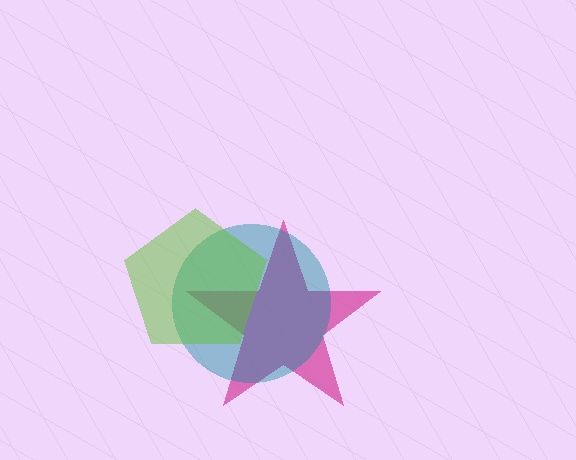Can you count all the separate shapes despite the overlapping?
Yes, there are 3 separate shapes.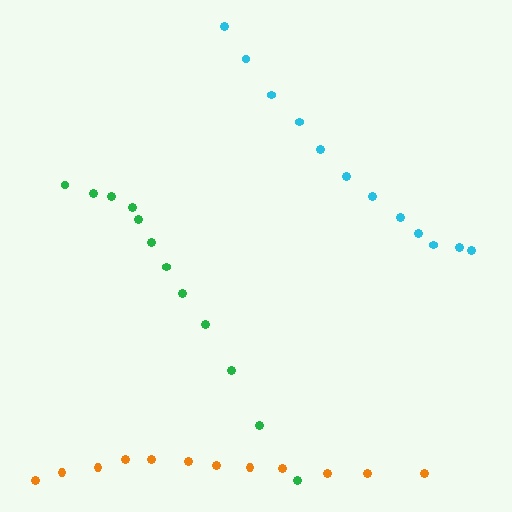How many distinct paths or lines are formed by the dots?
There are 3 distinct paths.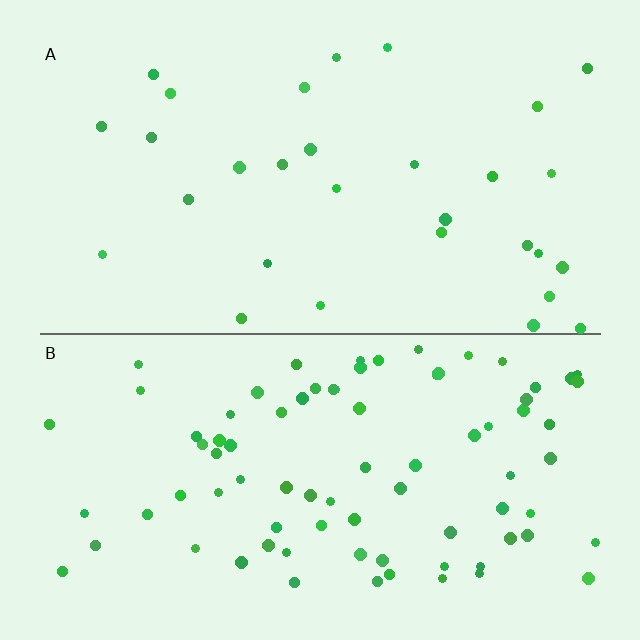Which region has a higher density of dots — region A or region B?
B (the bottom).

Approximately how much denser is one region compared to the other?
Approximately 2.7× — region B over region A.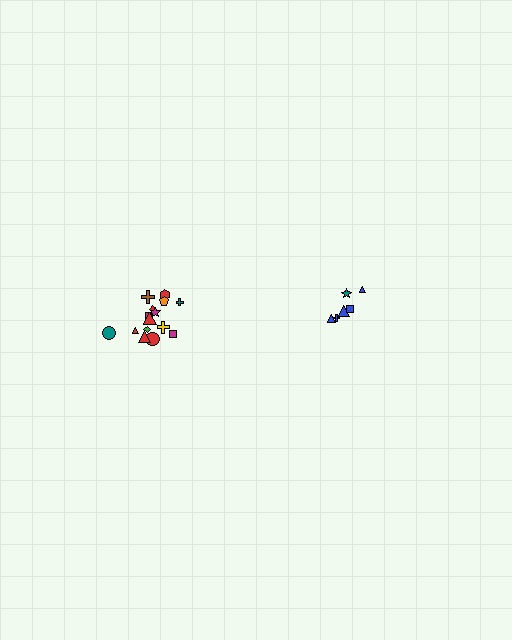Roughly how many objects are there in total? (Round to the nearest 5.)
Roughly 20 objects in total.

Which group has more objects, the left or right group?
The left group.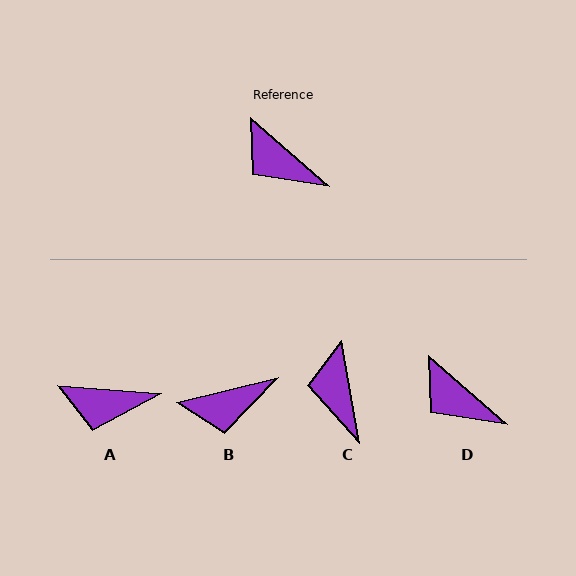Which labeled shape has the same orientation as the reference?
D.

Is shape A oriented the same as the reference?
No, it is off by about 37 degrees.